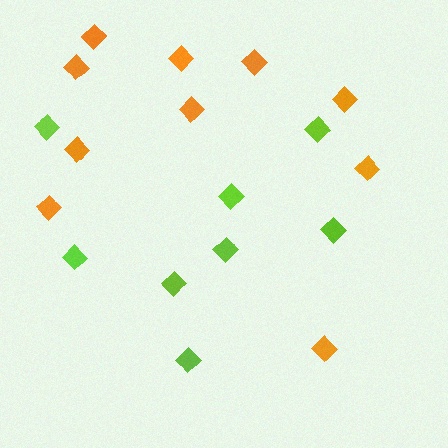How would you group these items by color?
There are 2 groups: one group of lime diamonds (8) and one group of orange diamonds (10).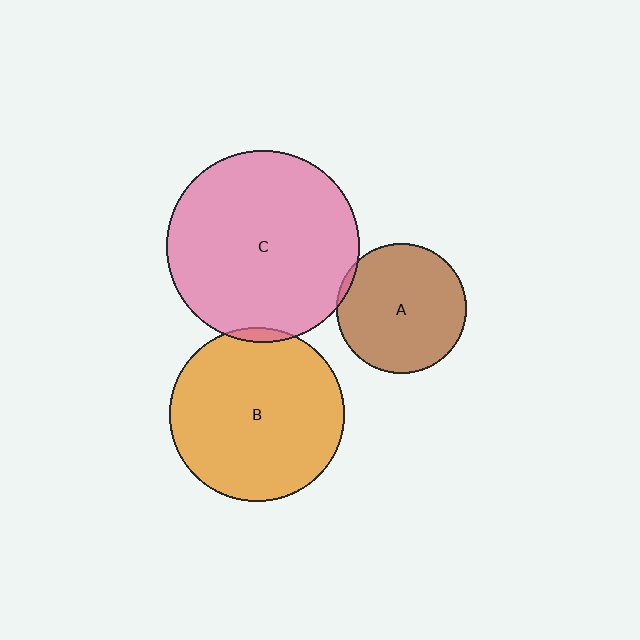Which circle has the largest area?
Circle C (pink).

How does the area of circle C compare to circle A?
Approximately 2.2 times.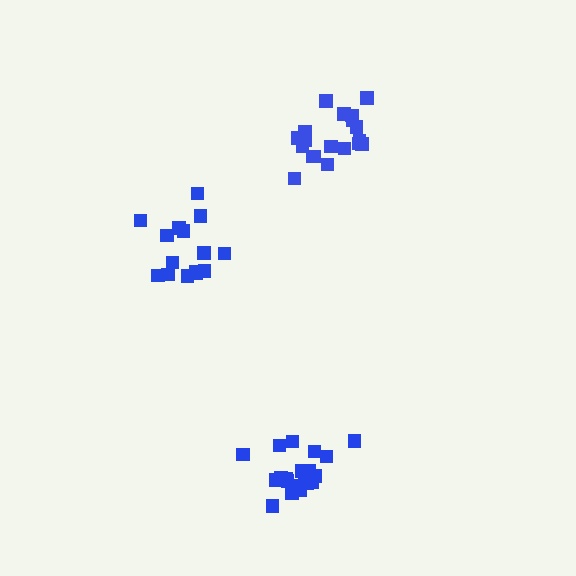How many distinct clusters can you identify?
There are 3 distinct clusters.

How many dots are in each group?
Group 1: 19 dots, Group 2: 20 dots, Group 3: 15 dots (54 total).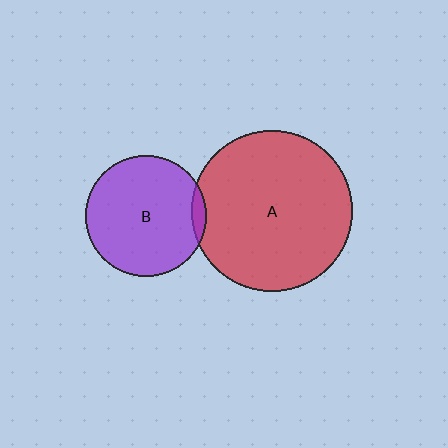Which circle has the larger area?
Circle A (red).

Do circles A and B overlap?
Yes.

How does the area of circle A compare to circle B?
Approximately 1.8 times.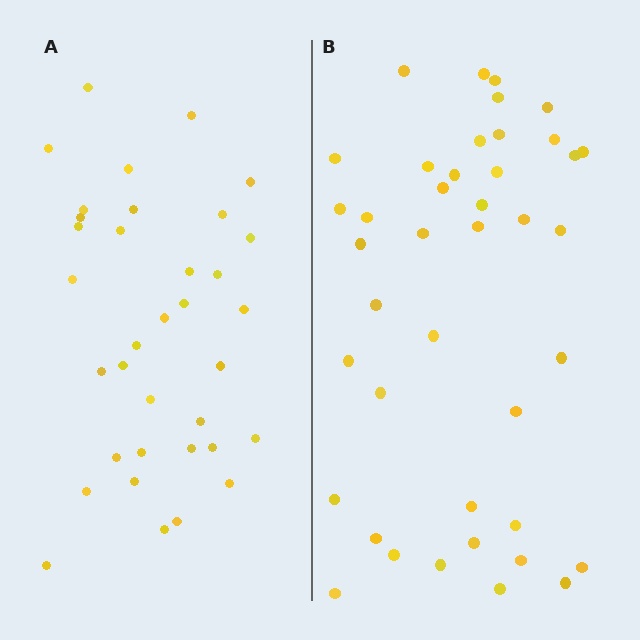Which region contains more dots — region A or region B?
Region B (the right region) has more dots.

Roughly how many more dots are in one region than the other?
Region B has about 6 more dots than region A.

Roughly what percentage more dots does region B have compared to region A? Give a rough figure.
About 15% more.